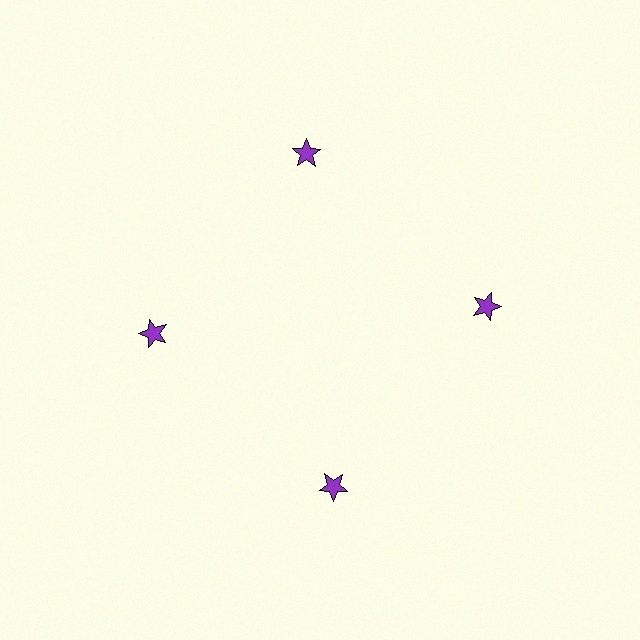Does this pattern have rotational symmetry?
Yes, this pattern has 4-fold rotational symmetry. It looks the same after rotating 90 degrees around the center.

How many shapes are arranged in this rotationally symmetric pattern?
There are 4 shapes, arranged in 4 groups of 1.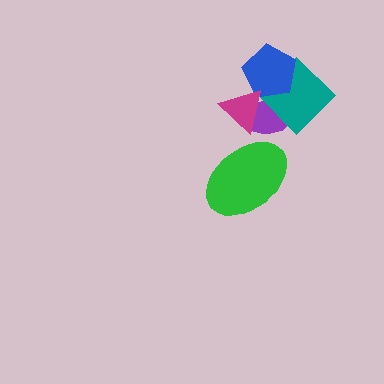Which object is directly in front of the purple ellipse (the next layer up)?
The teal diamond is directly in front of the purple ellipse.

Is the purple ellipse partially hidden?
Yes, it is partially covered by another shape.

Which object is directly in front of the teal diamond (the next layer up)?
The blue pentagon is directly in front of the teal diamond.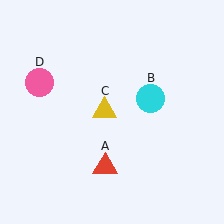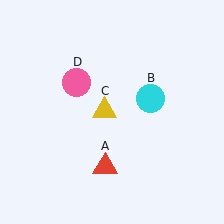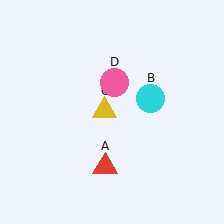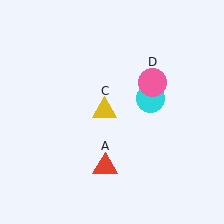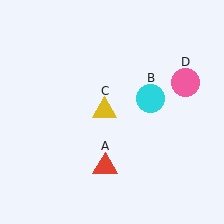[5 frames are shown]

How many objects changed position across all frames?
1 object changed position: pink circle (object D).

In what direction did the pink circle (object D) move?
The pink circle (object D) moved right.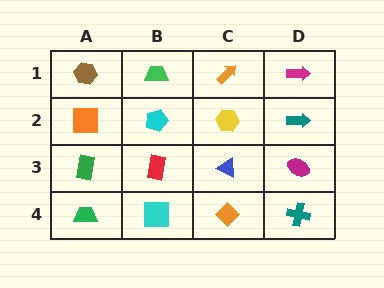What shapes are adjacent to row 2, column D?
A magenta arrow (row 1, column D), a magenta ellipse (row 3, column D), a yellow hexagon (row 2, column C).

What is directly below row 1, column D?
A teal arrow.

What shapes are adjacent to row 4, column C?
A blue triangle (row 3, column C), a cyan square (row 4, column B), a teal cross (row 4, column D).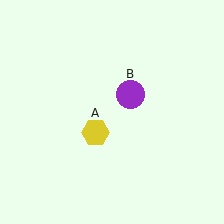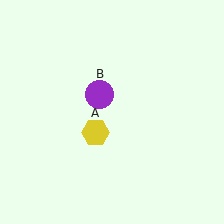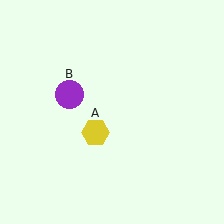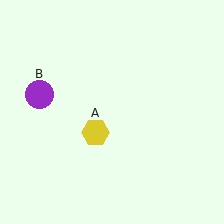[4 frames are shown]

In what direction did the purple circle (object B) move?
The purple circle (object B) moved left.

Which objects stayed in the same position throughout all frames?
Yellow hexagon (object A) remained stationary.